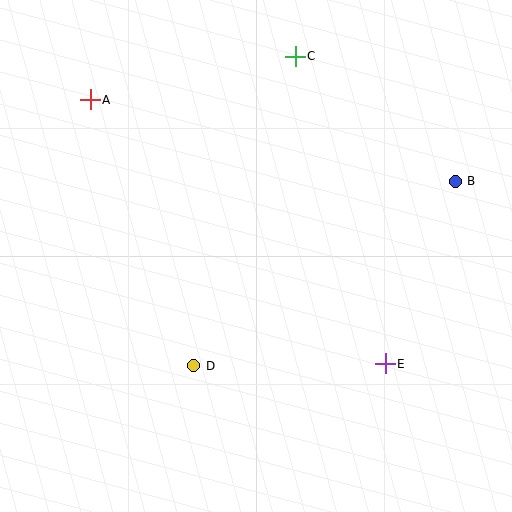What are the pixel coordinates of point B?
Point B is at (455, 181).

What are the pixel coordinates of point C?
Point C is at (295, 56).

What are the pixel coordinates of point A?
Point A is at (90, 100).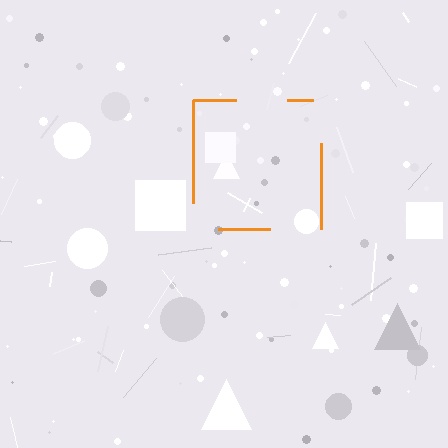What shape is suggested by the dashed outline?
The dashed outline suggests a square.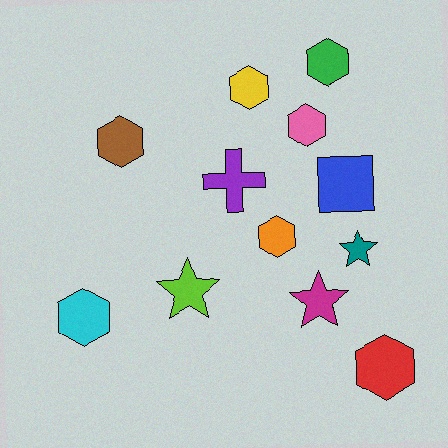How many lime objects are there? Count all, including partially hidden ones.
There is 1 lime object.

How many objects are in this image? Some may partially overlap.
There are 12 objects.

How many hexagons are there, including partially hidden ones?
There are 7 hexagons.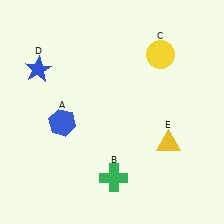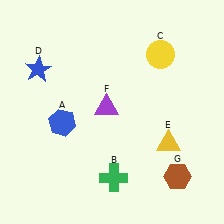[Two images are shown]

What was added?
A purple triangle (F), a brown hexagon (G) were added in Image 2.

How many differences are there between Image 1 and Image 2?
There are 2 differences between the two images.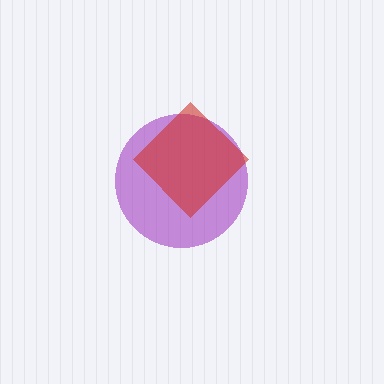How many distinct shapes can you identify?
There are 2 distinct shapes: a purple circle, a red diamond.